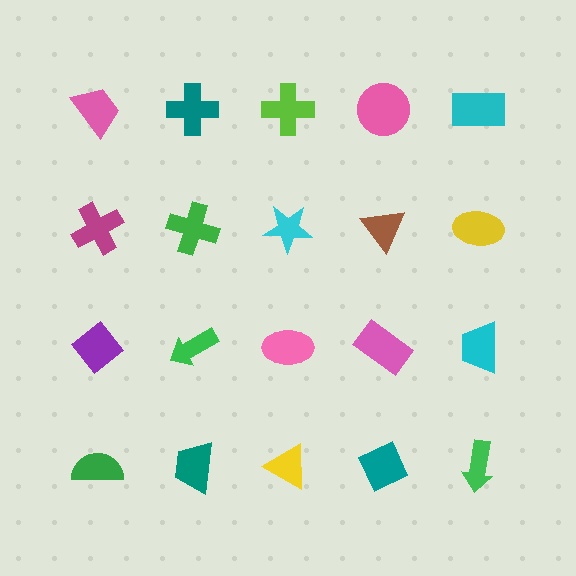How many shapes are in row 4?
5 shapes.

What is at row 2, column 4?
A brown triangle.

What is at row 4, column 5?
A green arrow.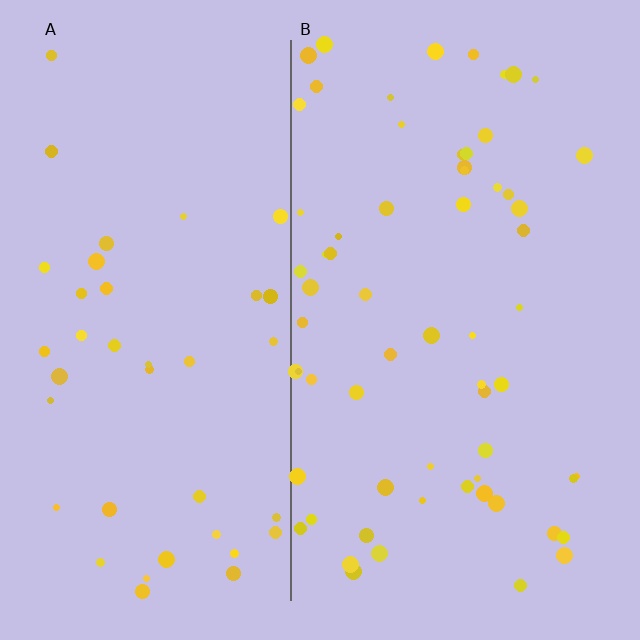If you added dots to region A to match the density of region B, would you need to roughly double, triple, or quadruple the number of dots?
Approximately double.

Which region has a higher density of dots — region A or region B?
B (the right).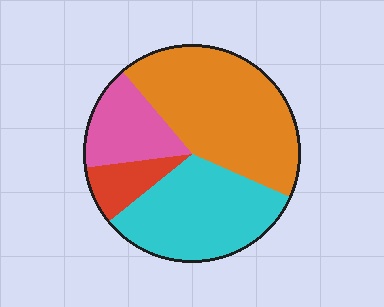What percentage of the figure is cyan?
Cyan covers about 30% of the figure.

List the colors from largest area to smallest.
From largest to smallest: orange, cyan, pink, red.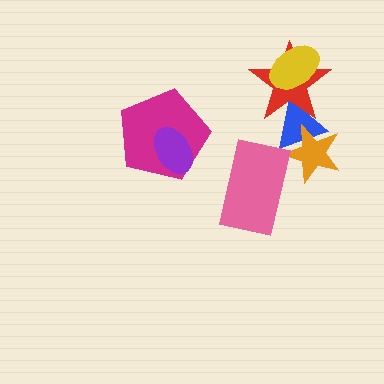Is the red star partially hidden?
Yes, it is partially covered by another shape.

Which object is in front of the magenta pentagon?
The purple ellipse is in front of the magenta pentagon.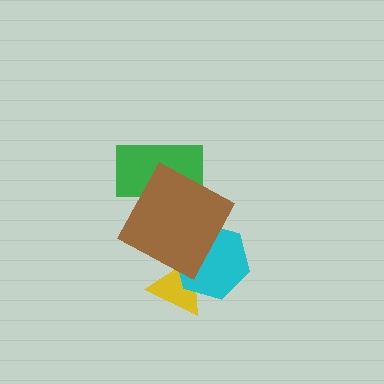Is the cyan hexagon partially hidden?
Yes, it is partially covered by another shape.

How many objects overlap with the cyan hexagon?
2 objects overlap with the cyan hexagon.